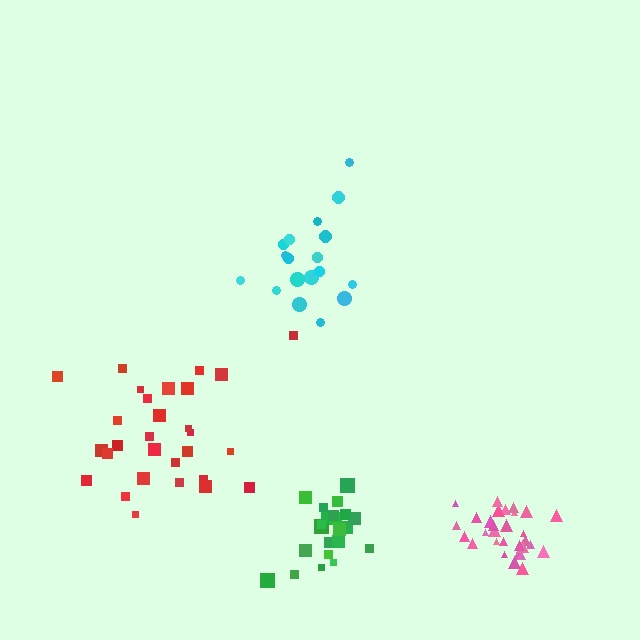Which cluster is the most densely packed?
Pink.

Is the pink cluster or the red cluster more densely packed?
Pink.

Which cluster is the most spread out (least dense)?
Cyan.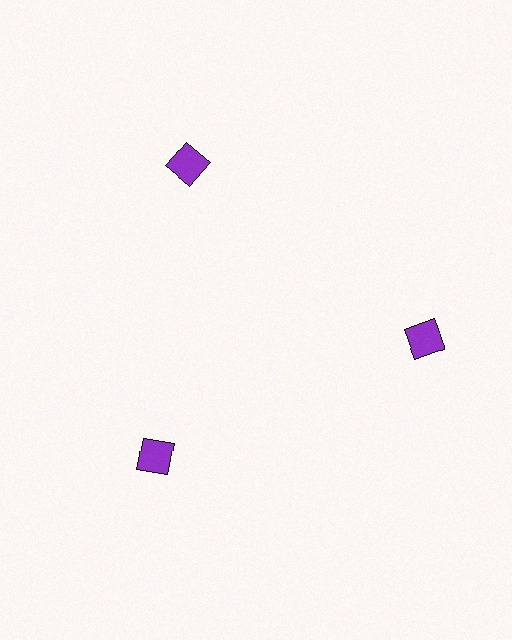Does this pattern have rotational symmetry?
Yes, this pattern has 3-fold rotational symmetry. It looks the same after rotating 120 degrees around the center.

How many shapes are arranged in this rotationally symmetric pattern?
There are 3 shapes, arranged in 3 groups of 1.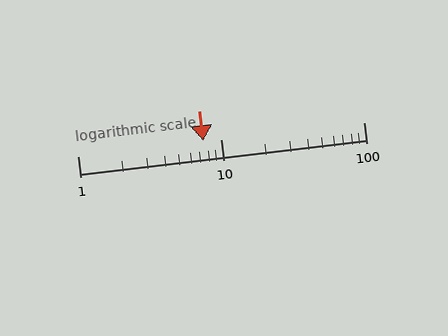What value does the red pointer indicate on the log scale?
The pointer indicates approximately 7.5.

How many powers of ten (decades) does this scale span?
The scale spans 2 decades, from 1 to 100.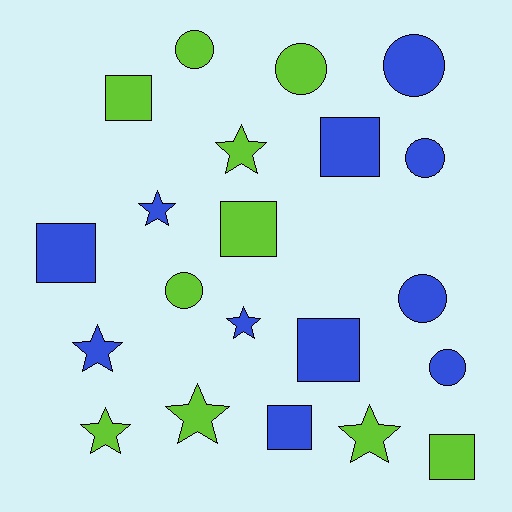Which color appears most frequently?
Blue, with 11 objects.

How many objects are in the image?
There are 21 objects.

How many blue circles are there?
There are 4 blue circles.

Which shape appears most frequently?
Circle, with 7 objects.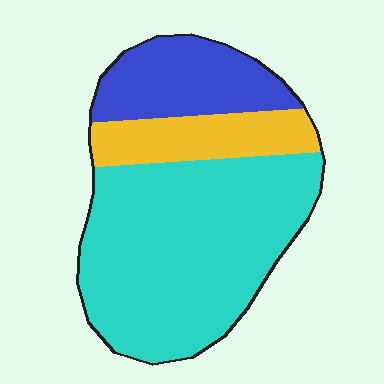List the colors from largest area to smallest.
From largest to smallest: cyan, blue, yellow.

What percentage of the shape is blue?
Blue takes up about one fifth (1/5) of the shape.